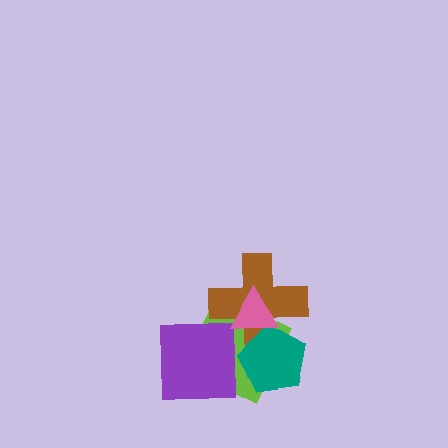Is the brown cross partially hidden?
Yes, it is partially covered by another shape.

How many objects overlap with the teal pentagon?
3 objects overlap with the teal pentagon.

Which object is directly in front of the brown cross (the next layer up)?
The teal pentagon is directly in front of the brown cross.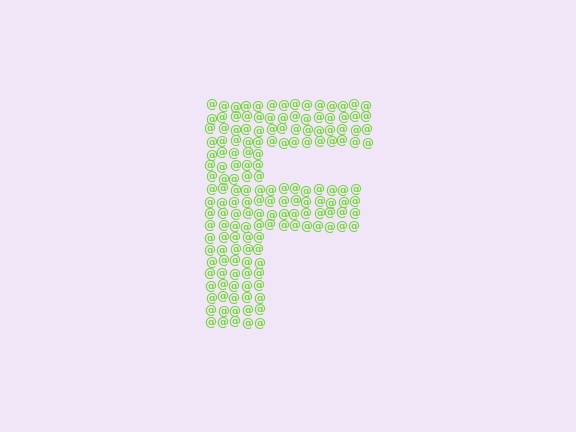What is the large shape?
The large shape is the letter F.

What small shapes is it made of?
It is made of small at signs.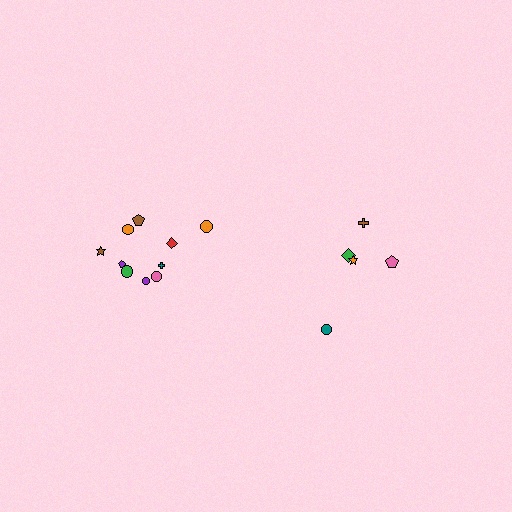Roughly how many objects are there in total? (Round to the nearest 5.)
Roughly 15 objects in total.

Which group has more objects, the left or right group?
The left group.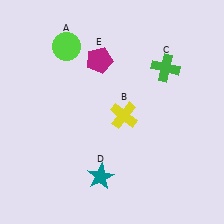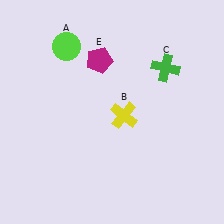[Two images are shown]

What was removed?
The teal star (D) was removed in Image 2.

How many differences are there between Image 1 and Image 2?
There is 1 difference between the two images.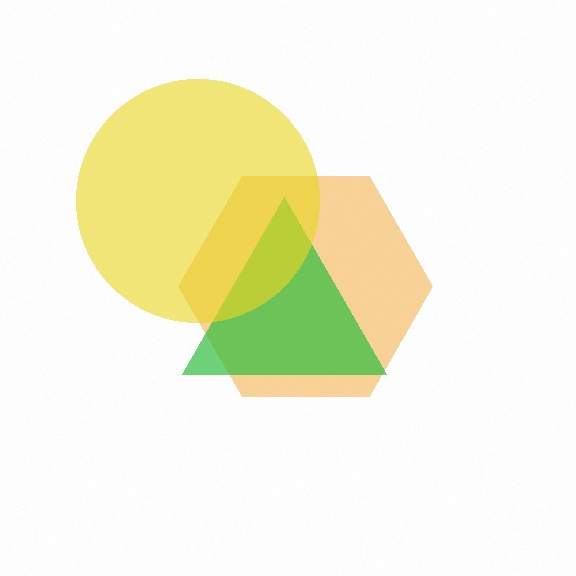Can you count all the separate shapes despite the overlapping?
Yes, there are 3 separate shapes.